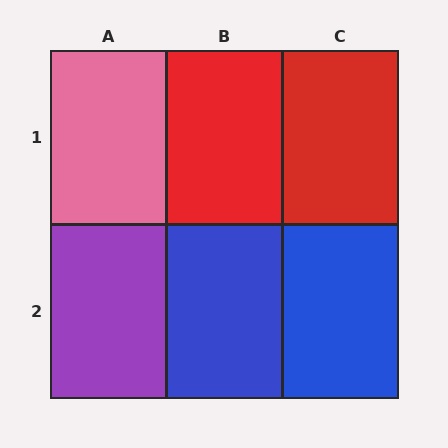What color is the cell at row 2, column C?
Blue.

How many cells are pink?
1 cell is pink.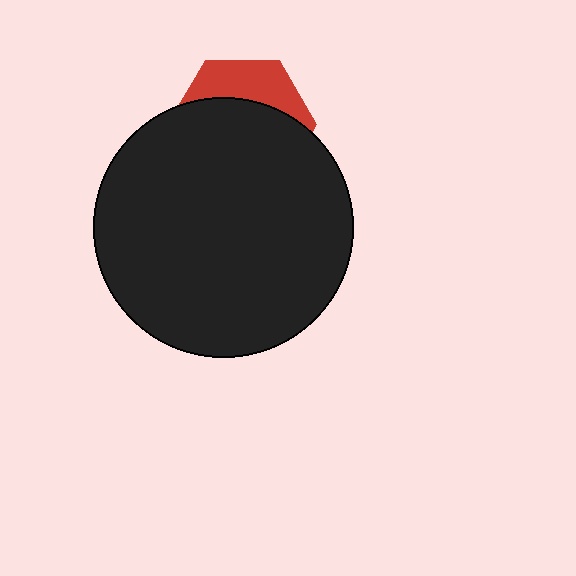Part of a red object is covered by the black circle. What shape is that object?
It is a hexagon.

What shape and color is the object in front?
The object in front is a black circle.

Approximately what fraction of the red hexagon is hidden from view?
Roughly 69% of the red hexagon is hidden behind the black circle.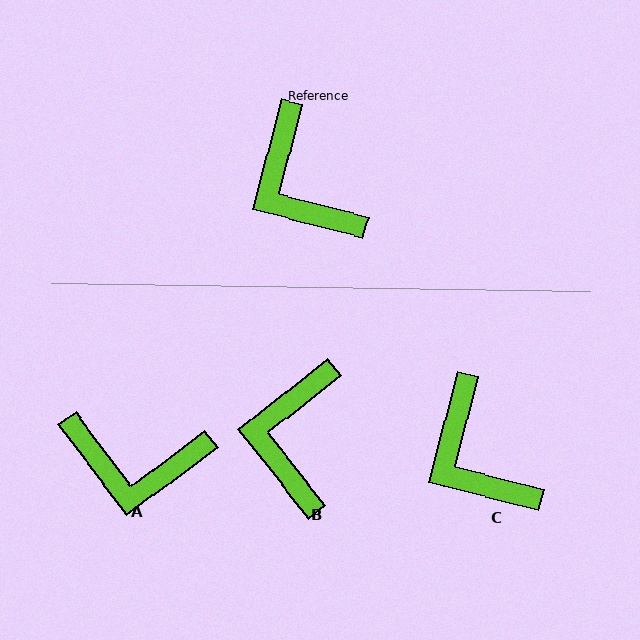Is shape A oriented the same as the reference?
No, it is off by about 51 degrees.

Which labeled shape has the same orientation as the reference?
C.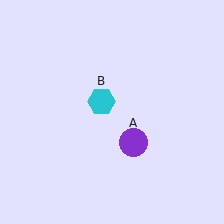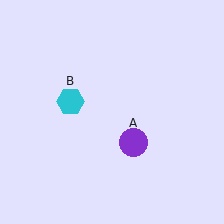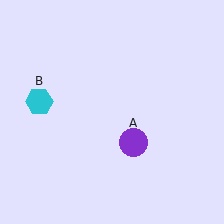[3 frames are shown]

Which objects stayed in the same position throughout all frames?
Purple circle (object A) remained stationary.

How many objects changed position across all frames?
1 object changed position: cyan hexagon (object B).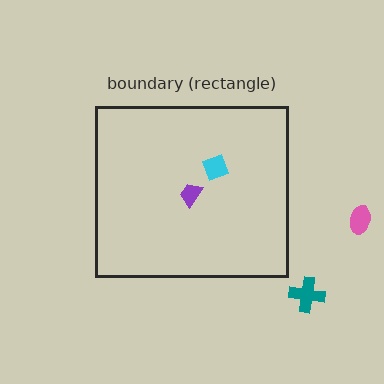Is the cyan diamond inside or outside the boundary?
Inside.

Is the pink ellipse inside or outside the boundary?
Outside.